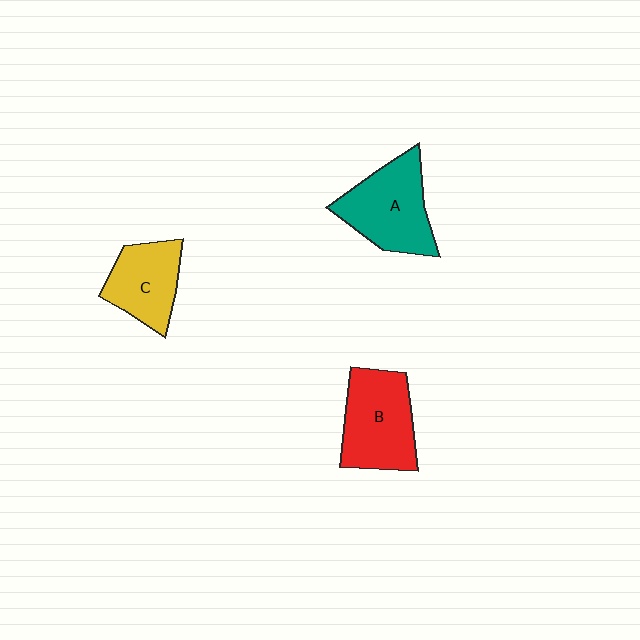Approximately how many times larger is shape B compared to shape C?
Approximately 1.3 times.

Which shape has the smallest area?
Shape C (yellow).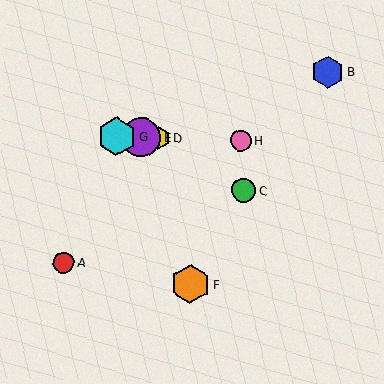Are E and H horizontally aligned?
Yes, both are at y≈137.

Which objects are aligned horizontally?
Objects D, E, G, H are aligned horizontally.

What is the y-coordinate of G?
Object G is at y≈136.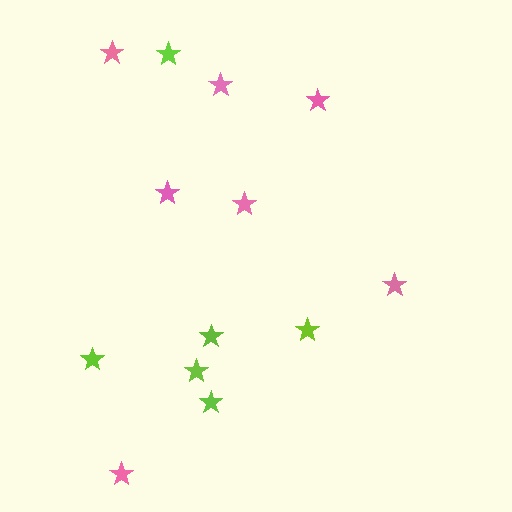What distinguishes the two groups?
There are 2 groups: one group of lime stars (6) and one group of pink stars (7).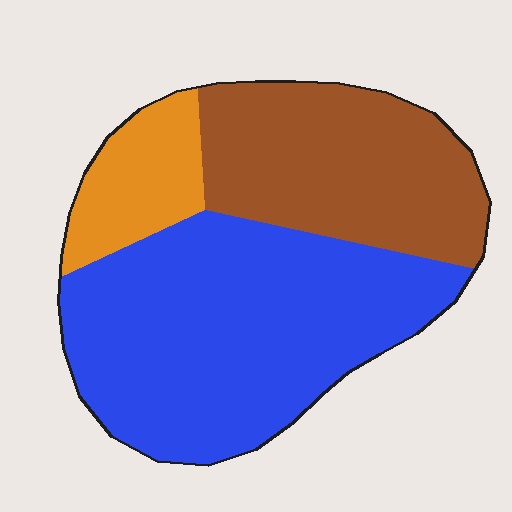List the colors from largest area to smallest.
From largest to smallest: blue, brown, orange.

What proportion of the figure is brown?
Brown takes up about one third (1/3) of the figure.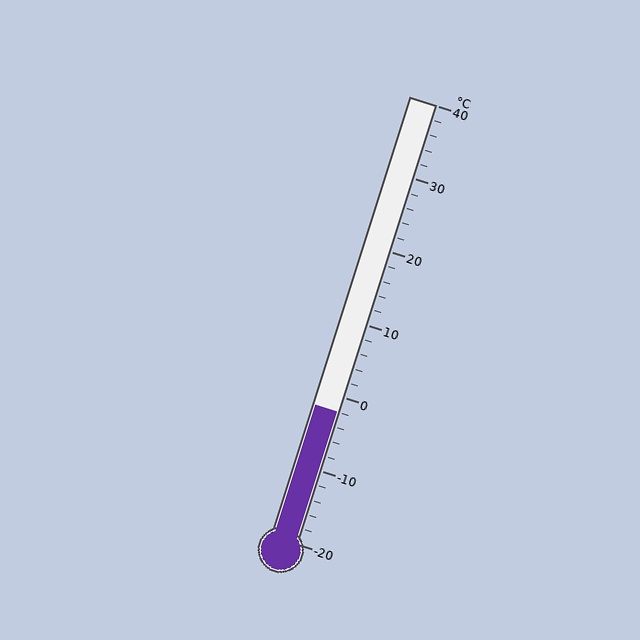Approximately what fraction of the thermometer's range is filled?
The thermometer is filled to approximately 30% of its range.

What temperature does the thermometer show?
The thermometer shows approximately -2°C.